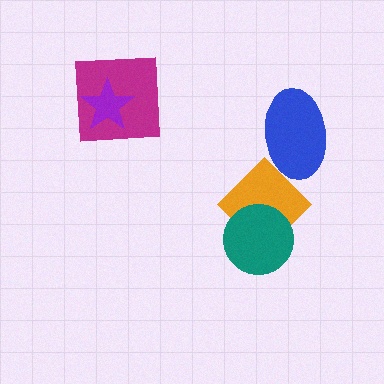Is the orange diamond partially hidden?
Yes, it is partially covered by another shape.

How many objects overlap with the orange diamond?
2 objects overlap with the orange diamond.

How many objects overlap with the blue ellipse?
1 object overlaps with the blue ellipse.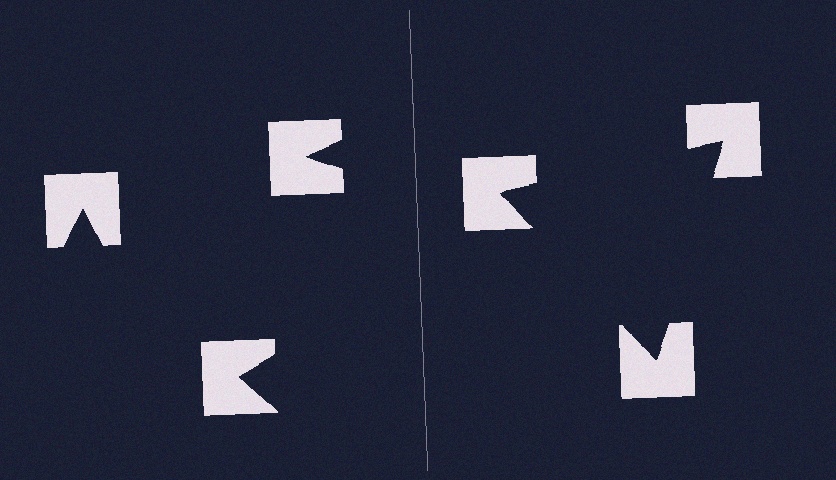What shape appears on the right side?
An illusory triangle.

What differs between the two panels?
The notched squares are positioned identically on both sides; only the wedge orientations differ. On the right they align to a triangle; on the left they are misaligned.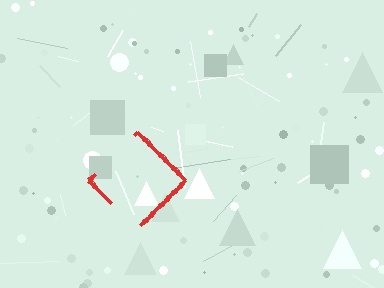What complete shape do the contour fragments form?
The contour fragments form a diamond.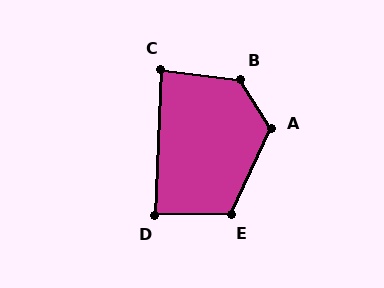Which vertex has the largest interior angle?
B, at approximately 129 degrees.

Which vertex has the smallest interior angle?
C, at approximately 85 degrees.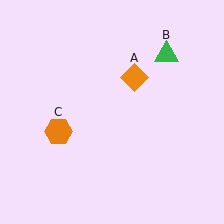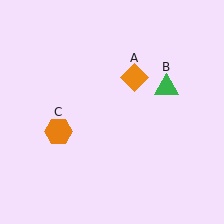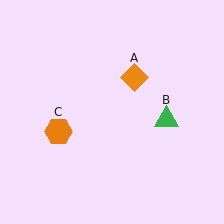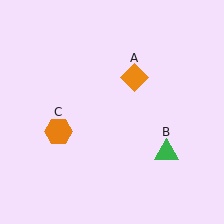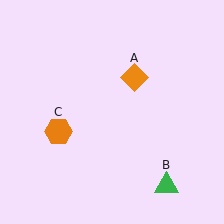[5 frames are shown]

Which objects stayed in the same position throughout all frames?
Orange diamond (object A) and orange hexagon (object C) remained stationary.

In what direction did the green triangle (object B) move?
The green triangle (object B) moved down.